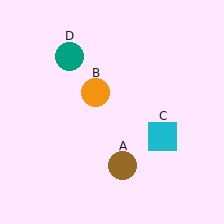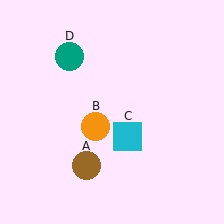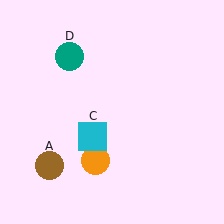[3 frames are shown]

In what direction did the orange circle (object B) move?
The orange circle (object B) moved down.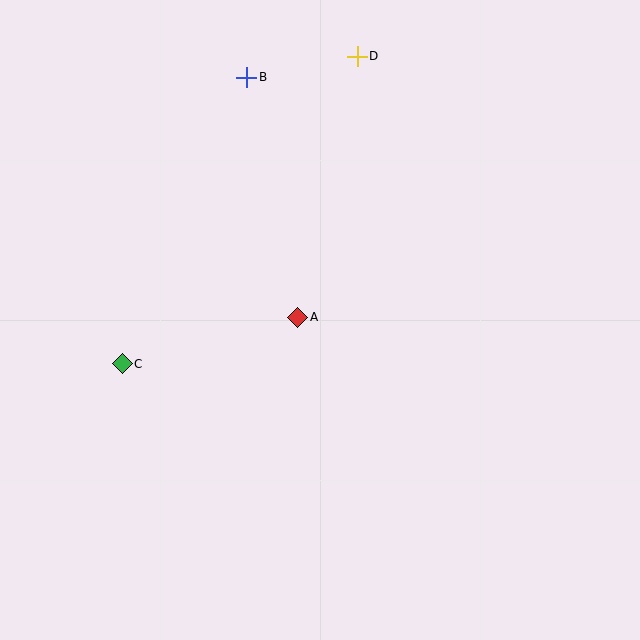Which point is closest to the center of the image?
Point A at (298, 317) is closest to the center.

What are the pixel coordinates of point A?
Point A is at (298, 317).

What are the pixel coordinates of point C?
Point C is at (122, 364).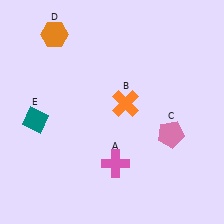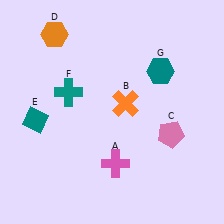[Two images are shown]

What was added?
A teal cross (F), a teal hexagon (G) were added in Image 2.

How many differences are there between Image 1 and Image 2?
There are 2 differences between the two images.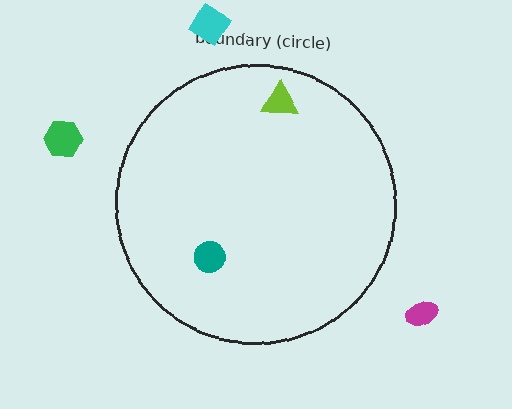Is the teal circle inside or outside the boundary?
Inside.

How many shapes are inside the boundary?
2 inside, 3 outside.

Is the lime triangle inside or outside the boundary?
Inside.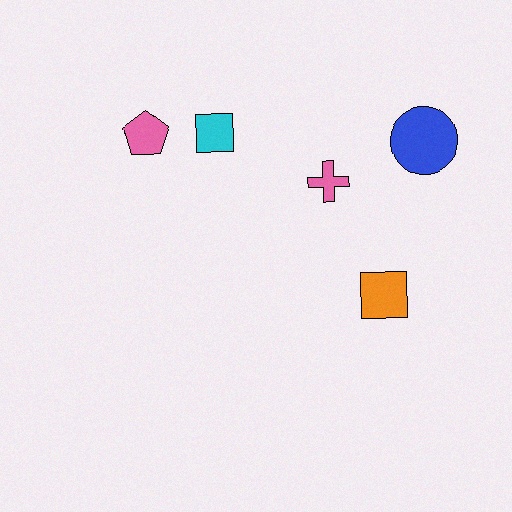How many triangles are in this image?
There are no triangles.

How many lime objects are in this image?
There are no lime objects.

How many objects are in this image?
There are 5 objects.